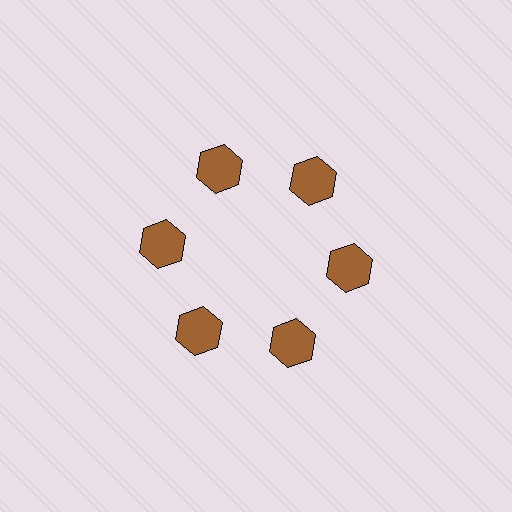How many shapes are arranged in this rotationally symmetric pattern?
There are 6 shapes, arranged in 6 groups of 1.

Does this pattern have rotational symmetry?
Yes, this pattern has 6-fold rotational symmetry. It looks the same after rotating 60 degrees around the center.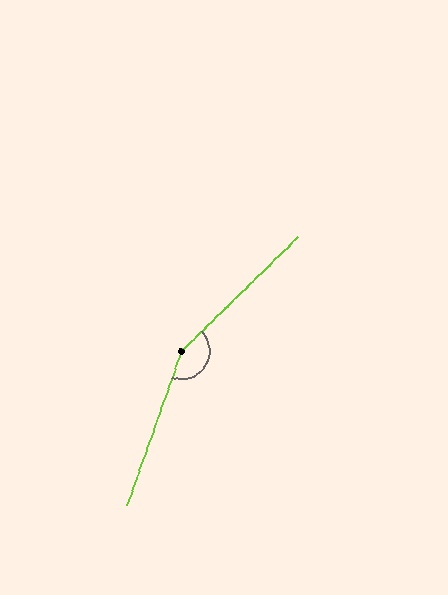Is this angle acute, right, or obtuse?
It is obtuse.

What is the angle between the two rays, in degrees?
Approximately 153 degrees.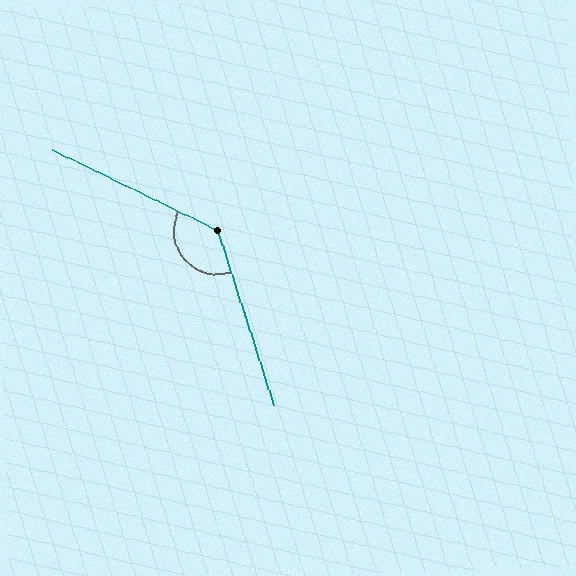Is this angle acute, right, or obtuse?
It is obtuse.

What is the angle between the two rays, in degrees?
Approximately 134 degrees.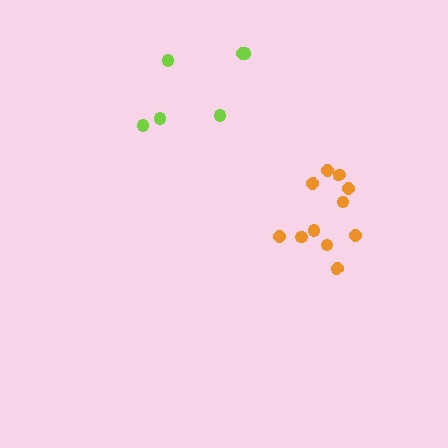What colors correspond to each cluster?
The clusters are colored: orange, lime.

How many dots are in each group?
Group 1: 11 dots, Group 2: 6 dots (17 total).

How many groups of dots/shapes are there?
There are 2 groups.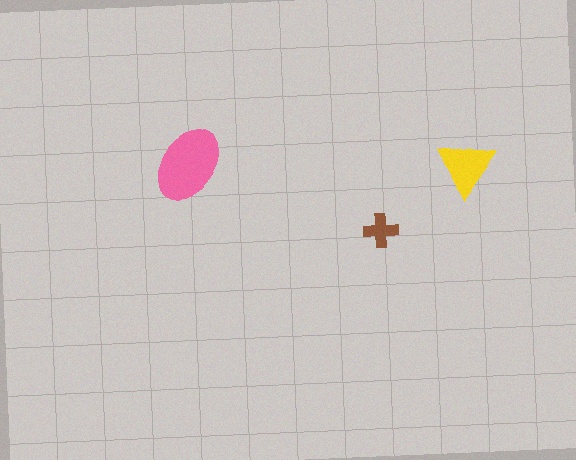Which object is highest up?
The pink ellipse is topmost.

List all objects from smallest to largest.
The brown cross, the yellow triangle, the pink ellipse.